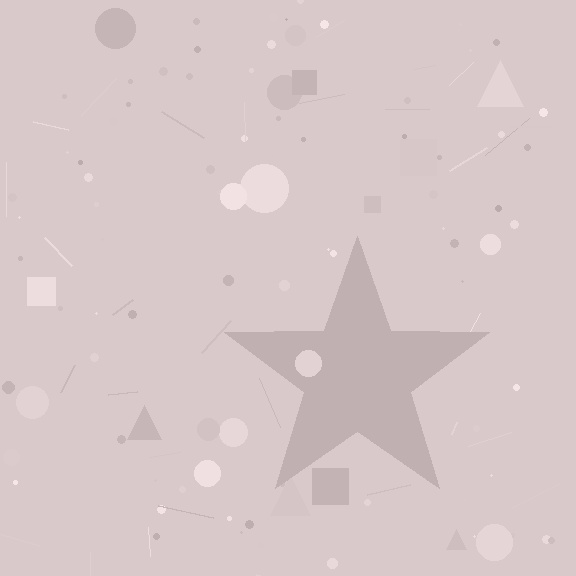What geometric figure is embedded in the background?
A star is embedded in the background.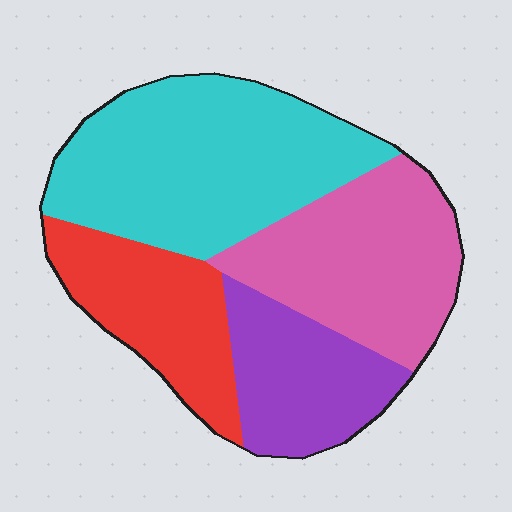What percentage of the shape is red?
Red covers about 20% of the shape.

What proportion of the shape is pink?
Pink covers around 25% of the shape.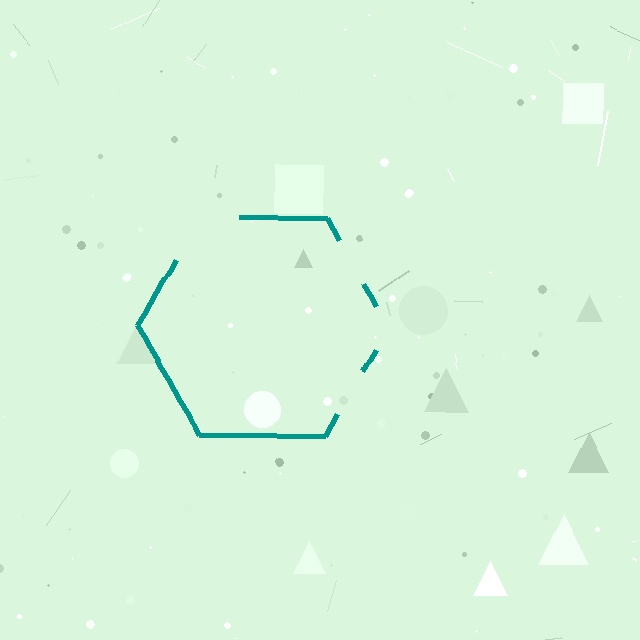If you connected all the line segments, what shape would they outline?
They would outline a hexagon.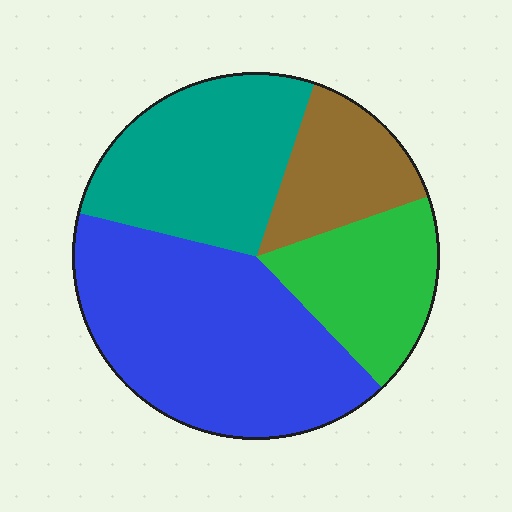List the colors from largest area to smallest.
From largest to smallest: blue, teal, green, brown.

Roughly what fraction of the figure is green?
Green takes up about one sixth (1/6) of the figure.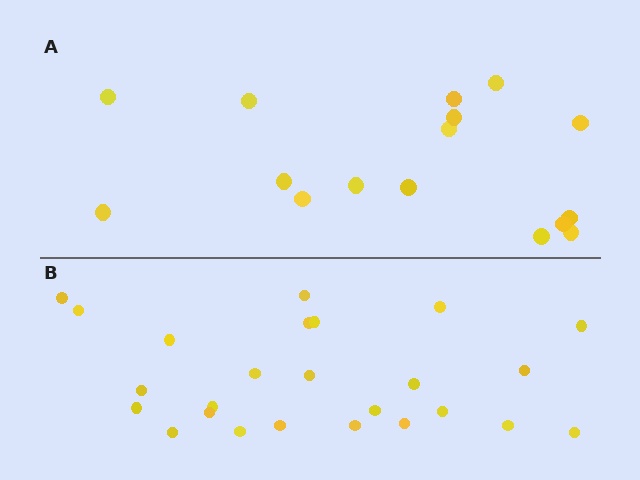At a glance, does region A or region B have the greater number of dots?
Region B (the bottom region) has more dots.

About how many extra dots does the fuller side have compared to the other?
Region B has roughly 8 or so more dots than region A.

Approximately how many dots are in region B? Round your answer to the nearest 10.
About 20 dots. (The exact count is 25, which rounds to 20.)